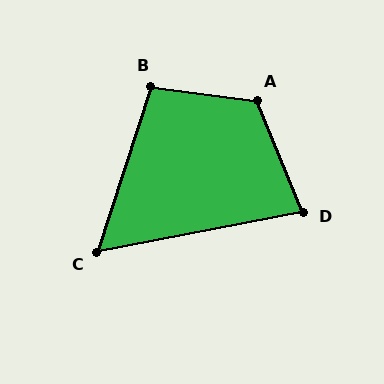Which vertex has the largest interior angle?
A, at approximately 119 degrees.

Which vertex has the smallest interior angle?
C, at approximately 61 degrees.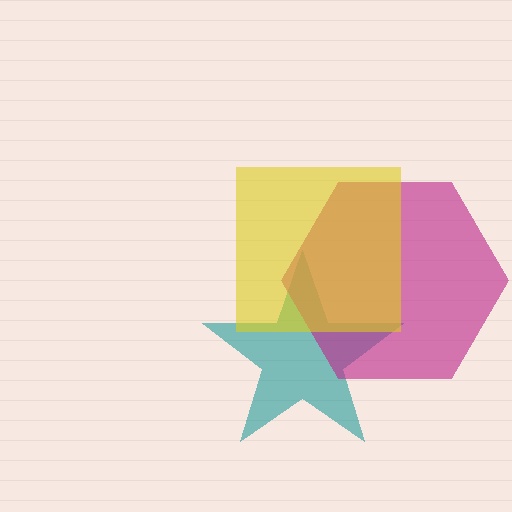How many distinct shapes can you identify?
There are 3 distinct shapes: a teal star, a magenta hexagon, a yellow square.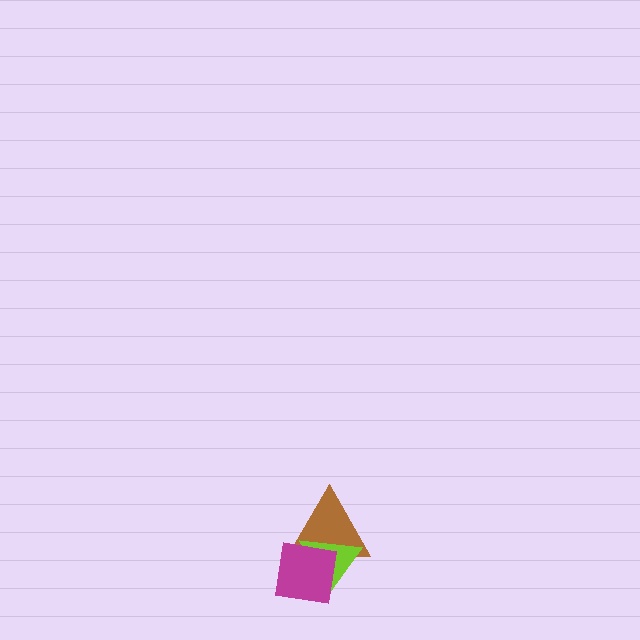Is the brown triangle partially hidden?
Yes, it is partially covered by another shape.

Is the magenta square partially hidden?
No, no other shape covers it.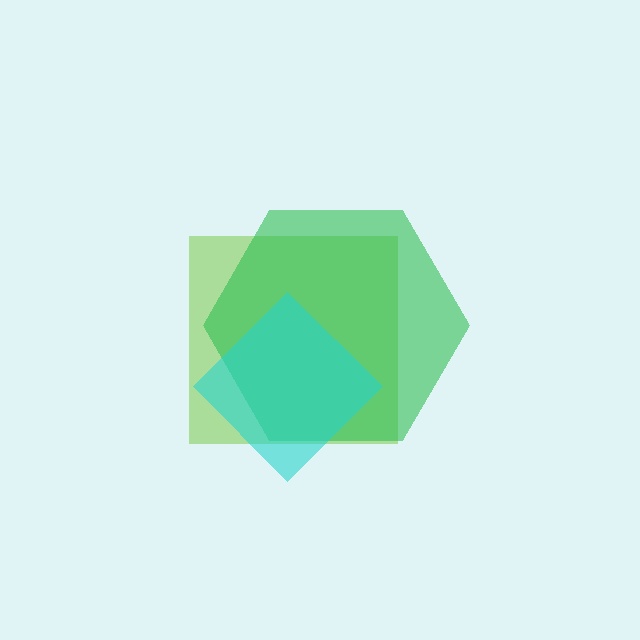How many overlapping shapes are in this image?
There are 3 overlapping shapes in the image.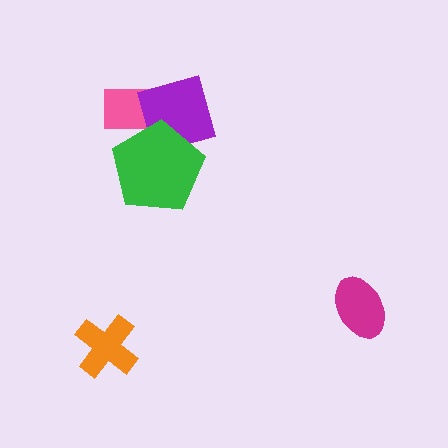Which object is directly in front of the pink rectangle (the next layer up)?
The purple diamond is directly in front of the pink rectangle.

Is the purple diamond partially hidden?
Yes, it is partially covered by another shape.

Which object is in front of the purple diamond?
The green pentagon is in front of the purple diamond.